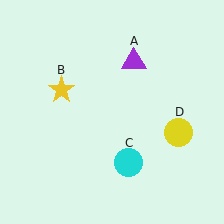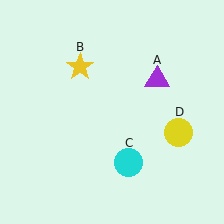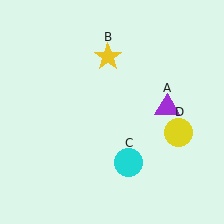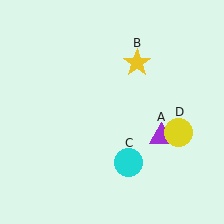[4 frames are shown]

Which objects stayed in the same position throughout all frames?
Cyan circle (object C) and yellow circle (object D) remained stationary.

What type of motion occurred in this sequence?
The purple triangle (object A), yellow star (object B) rotated clockwise around the center of the scene.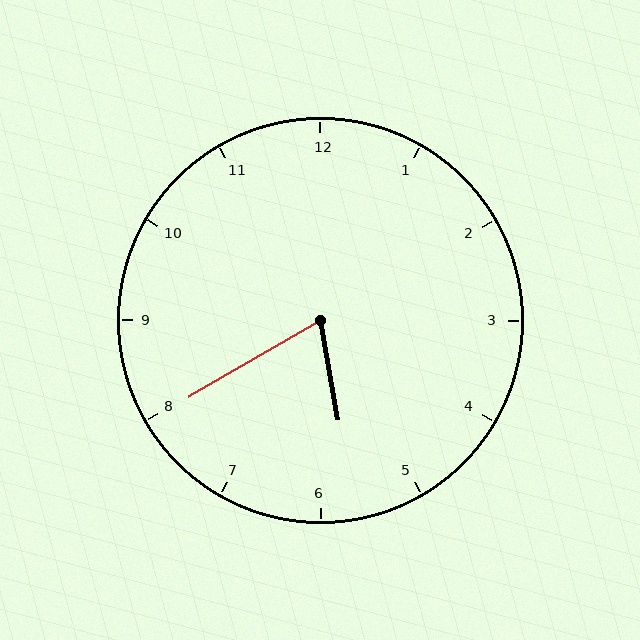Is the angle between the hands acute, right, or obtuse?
It is acute.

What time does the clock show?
5:40.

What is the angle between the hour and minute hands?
Approximately 70 degrees.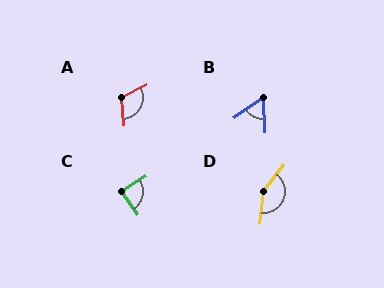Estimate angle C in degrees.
Approximately 87 degrees.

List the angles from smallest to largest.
B (57°), C (87°), A (110°), D (148°).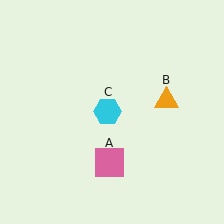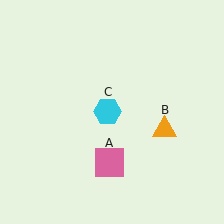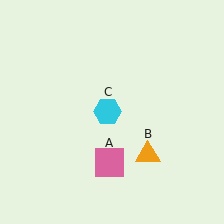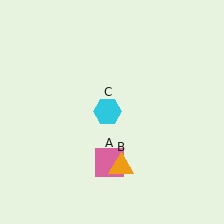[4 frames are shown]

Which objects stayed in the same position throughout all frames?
Pink square (object A) and cyan hexagon (object C) remained stationary.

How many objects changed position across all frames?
1 object changed position: orange triangle (object B).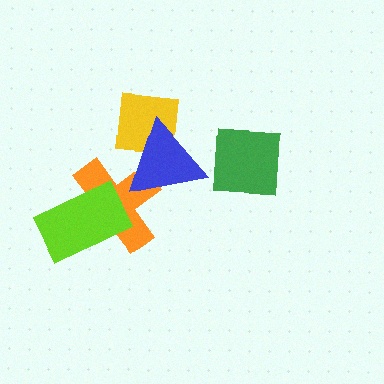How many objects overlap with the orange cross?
2 objects overlap with the orange cross.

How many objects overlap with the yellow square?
1 object overlaps with the yellow square.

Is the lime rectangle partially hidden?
No, no other shape covers it.